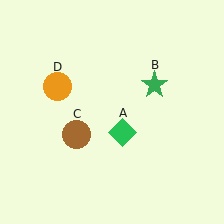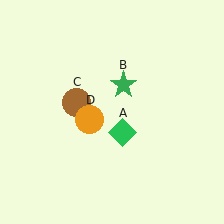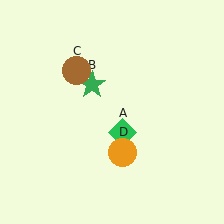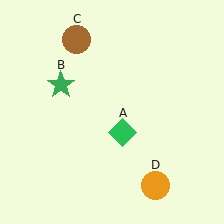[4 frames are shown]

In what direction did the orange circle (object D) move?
The orange circle (object D) moved down and to the right.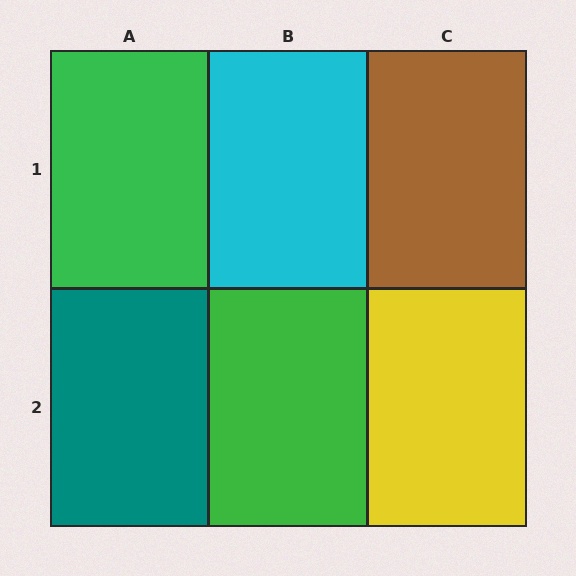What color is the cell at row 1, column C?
Brown.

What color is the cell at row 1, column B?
Cyan.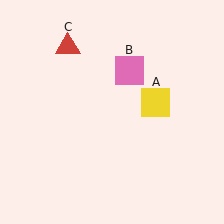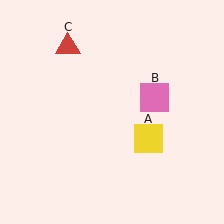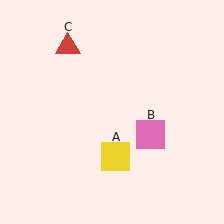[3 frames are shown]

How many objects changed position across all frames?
2 objects changed position: yellow square (object A), pink square (object B).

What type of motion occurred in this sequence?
The yellow square (object A), pink square (object B) rotated clockwise around the center of the scene.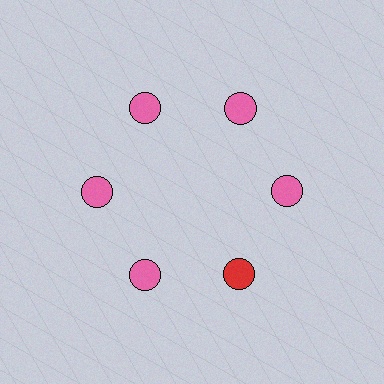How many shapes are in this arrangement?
There are 6 shapes arranged in a ring pattern.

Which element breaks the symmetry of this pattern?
The red circle at roughly the 5 o'clock position breaks the symmetry. All other shapes are pink circles.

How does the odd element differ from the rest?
It has a different color: red instead of pink.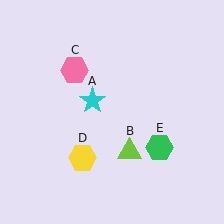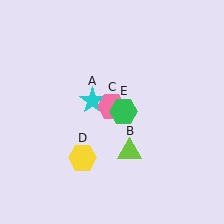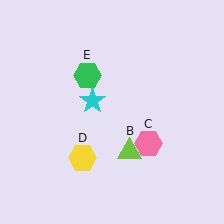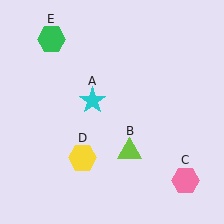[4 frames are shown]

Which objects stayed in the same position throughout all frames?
Cyan star (object A) and lime triangle (object B) and yellow hexagon (object D) remained stationary.